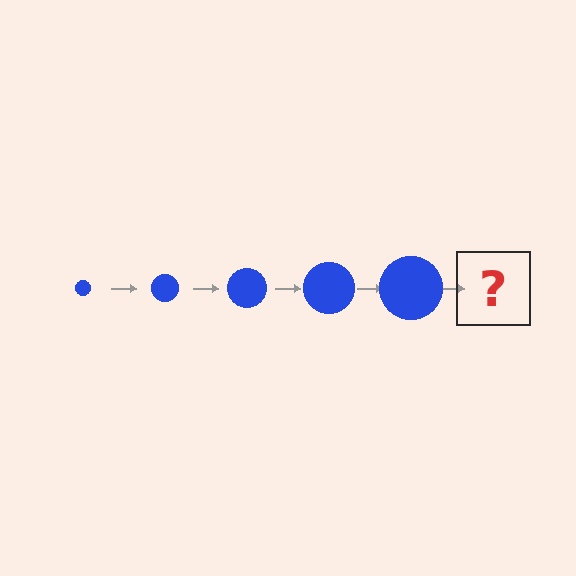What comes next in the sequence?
The next element should be a blue circle, larger than the previous one.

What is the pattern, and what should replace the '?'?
The pattern is that the circle gets progressively larger each step. The '?' should be a blue circle, larger than the previous one.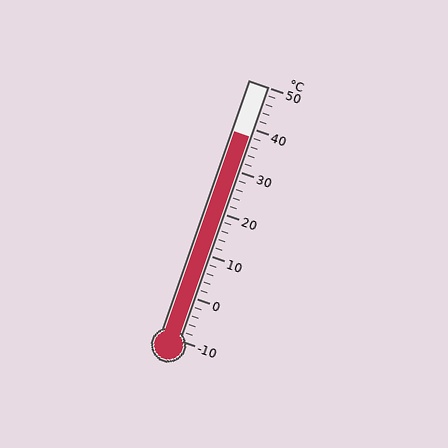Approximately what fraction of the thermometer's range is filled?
The thermometer is filled to approximately 80% of its range.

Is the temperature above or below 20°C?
The temperature is above 20°C.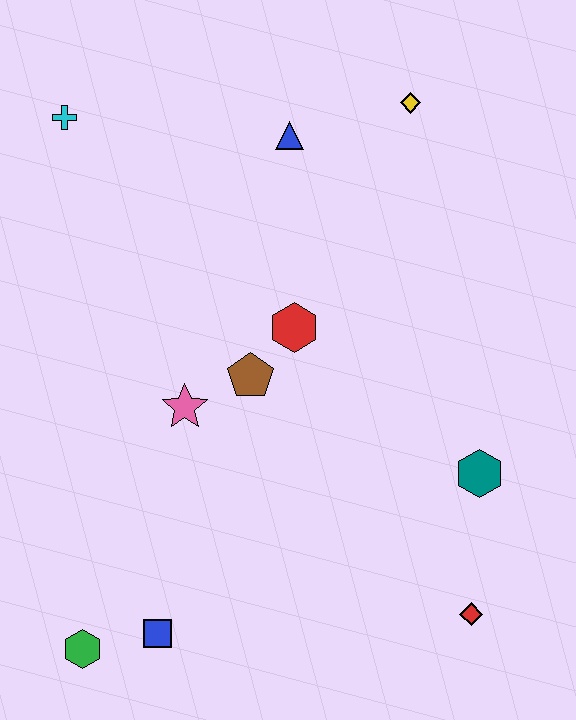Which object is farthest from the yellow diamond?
The green hexagon is farthest from the yellow diamond.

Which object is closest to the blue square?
The green hexagon is closest to the blue square.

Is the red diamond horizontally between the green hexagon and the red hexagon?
No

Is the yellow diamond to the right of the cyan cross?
Yes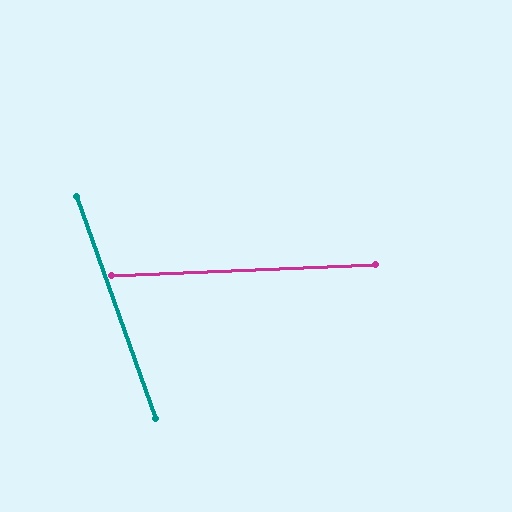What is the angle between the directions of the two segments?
Approximately 73 degrees.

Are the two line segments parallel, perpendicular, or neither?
Neither parallel nor perpendicular — they differ by about 73°.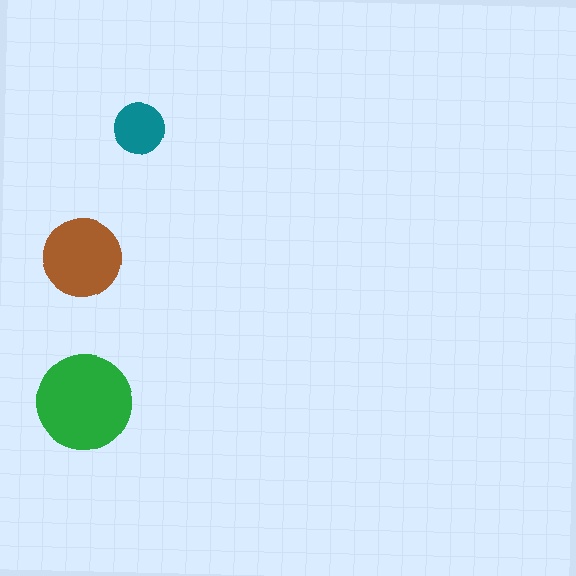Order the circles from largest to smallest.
the green one, the brown one, the teal one.